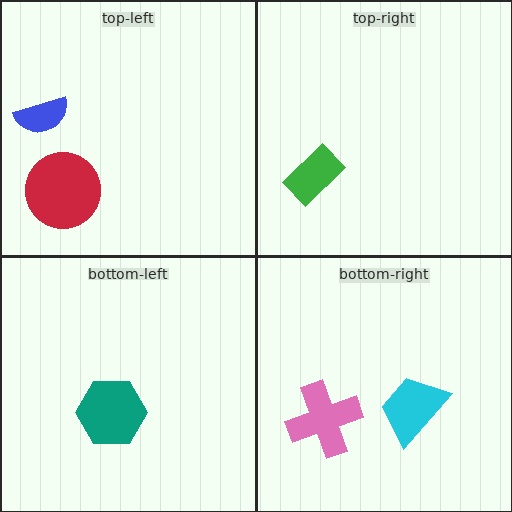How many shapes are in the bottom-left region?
1.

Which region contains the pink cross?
The bottom-right region.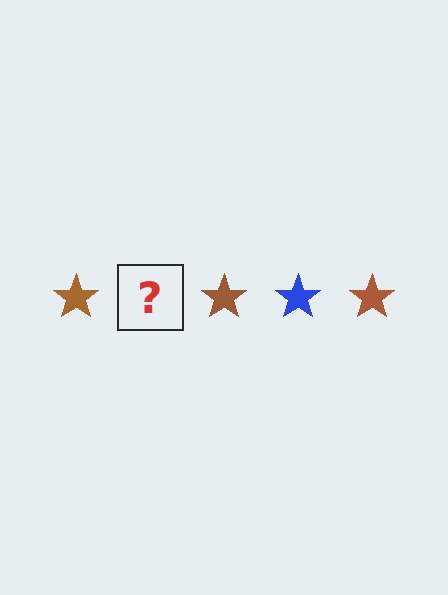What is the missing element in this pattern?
The missing element is a blue star.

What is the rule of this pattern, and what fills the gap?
The rule is that the pattern cycles through brown, blue stars. The gap should be filled with a blue star.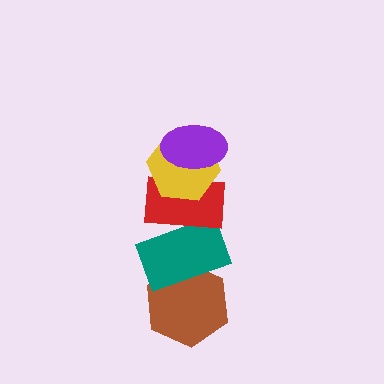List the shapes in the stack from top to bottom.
From top to bottom: the purple ellipse, the yellow hexagon, the red rectangle, the teal rectangle, the brown hexagon.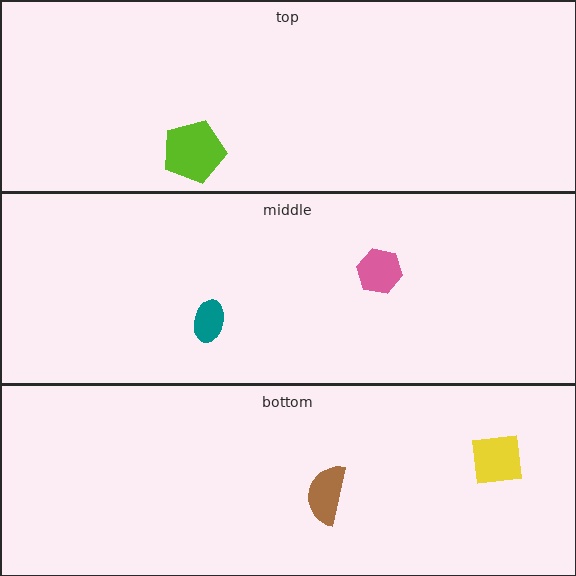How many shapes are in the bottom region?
2.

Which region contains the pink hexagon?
The middle region.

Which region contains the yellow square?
The bottom region.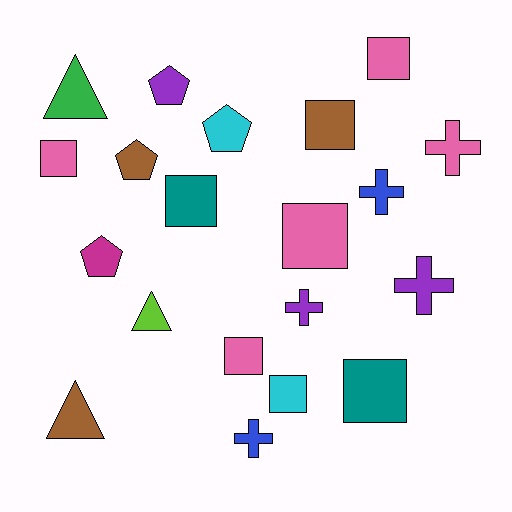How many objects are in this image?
There are 20 objects.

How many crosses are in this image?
There are 5 crosses.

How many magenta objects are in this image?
There is 1 magenta object.